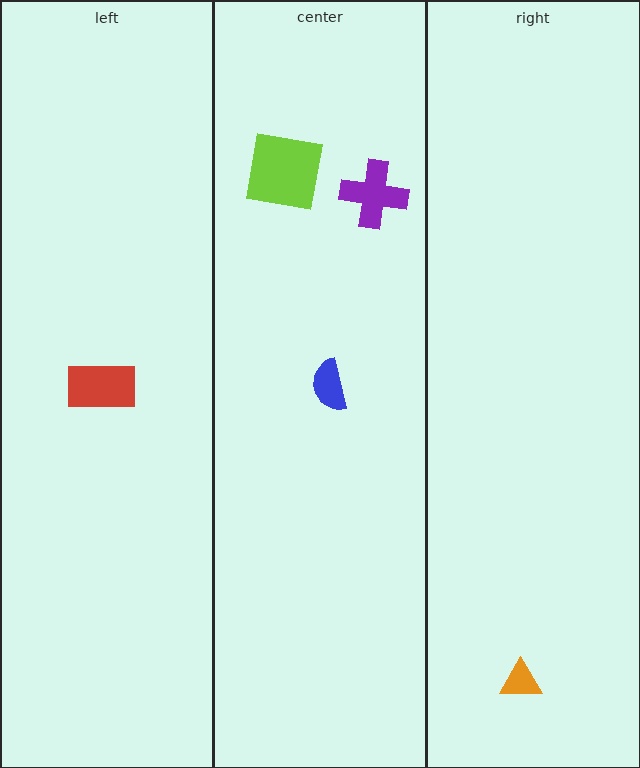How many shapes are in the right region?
1.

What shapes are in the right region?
The orange triangle.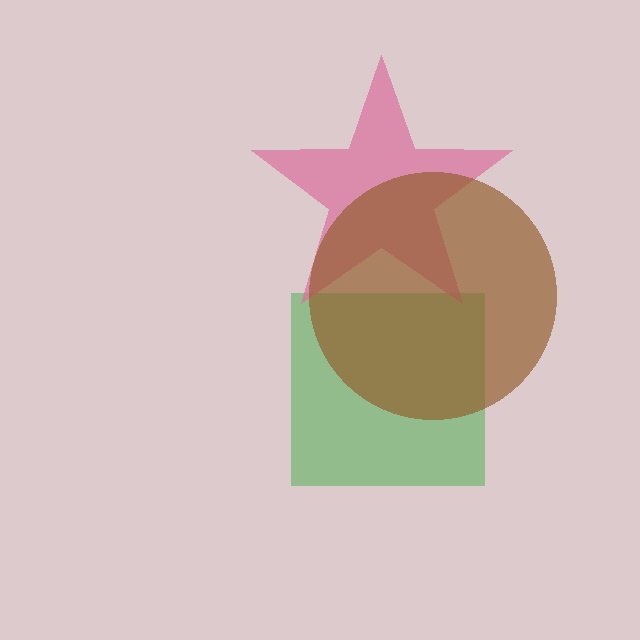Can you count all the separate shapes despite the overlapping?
Yes, there are 3 separate shapes.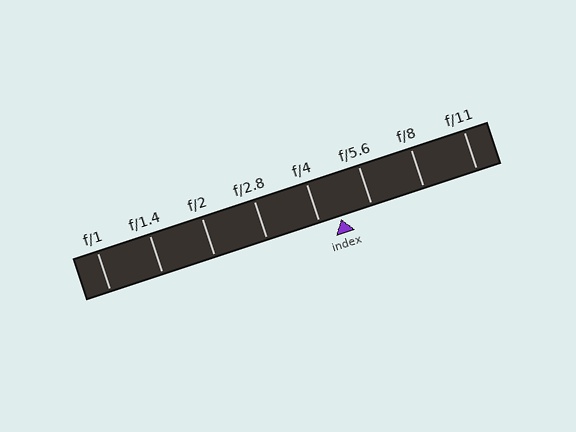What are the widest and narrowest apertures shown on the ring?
The widest aperture shown is f/1 and the narrowest is f/11.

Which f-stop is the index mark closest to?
The index mark is closest to f/4.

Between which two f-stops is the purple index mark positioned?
The index mark is between f/4 and f/5.6.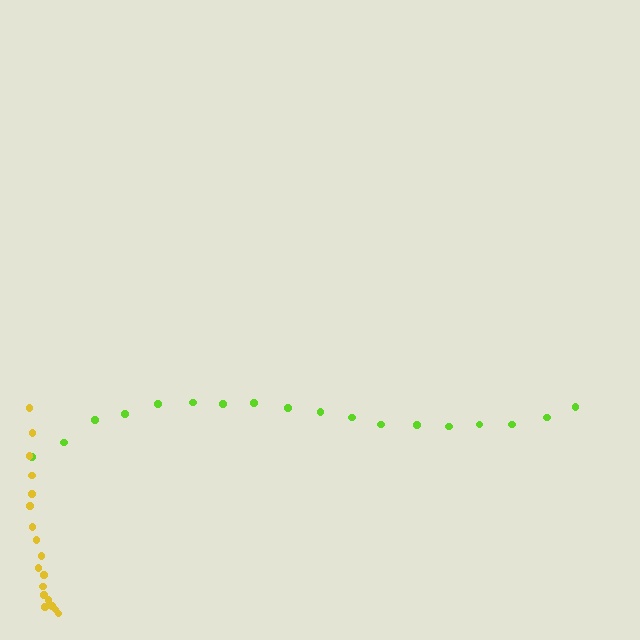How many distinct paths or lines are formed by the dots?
There are 2 distinct paths.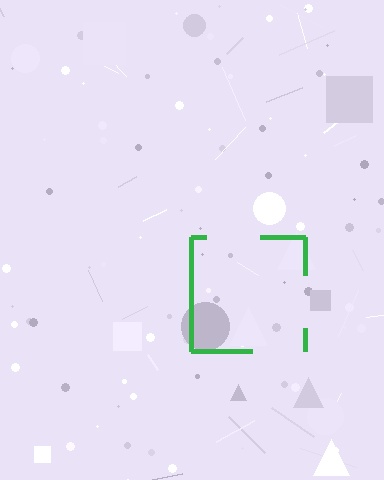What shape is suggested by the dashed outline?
The dashed outline suggests a square.